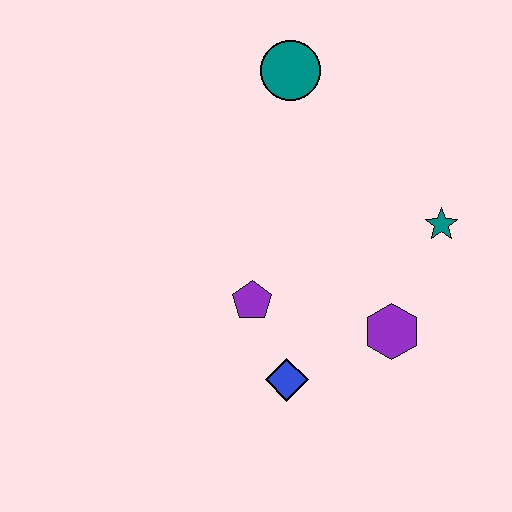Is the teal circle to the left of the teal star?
Yes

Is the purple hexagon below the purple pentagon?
Yes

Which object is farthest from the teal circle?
The blue diamond is farthest from the teal circle.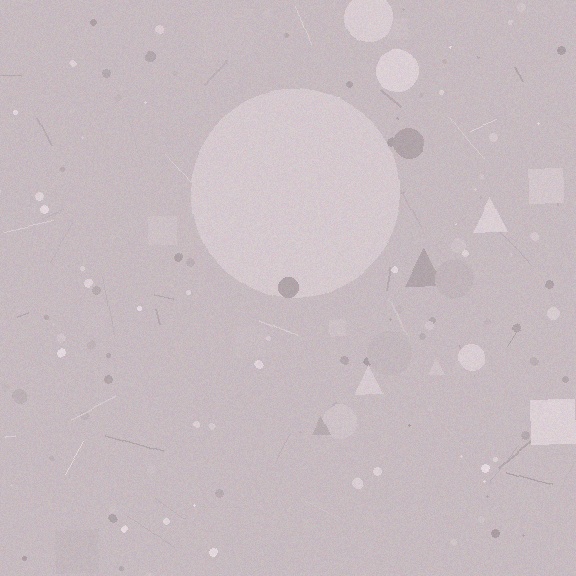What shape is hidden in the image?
A circle is hidden in the image.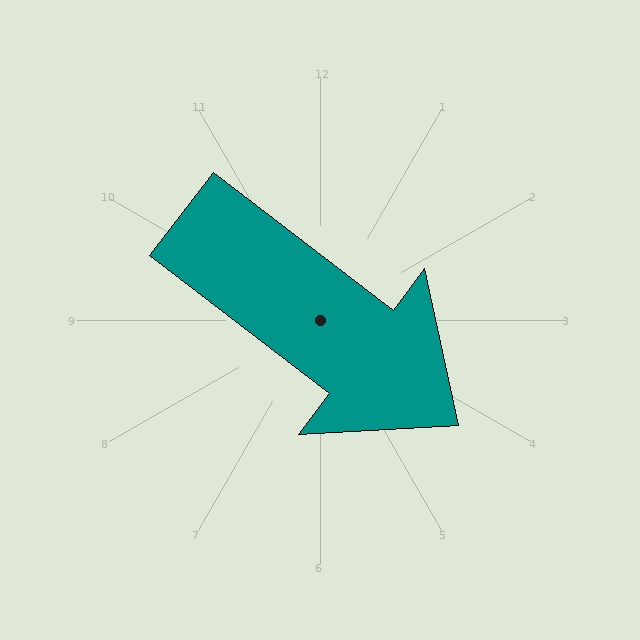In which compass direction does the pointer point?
Southeast.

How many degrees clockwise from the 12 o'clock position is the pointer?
Approximately 127 degrees.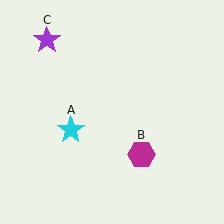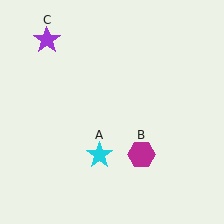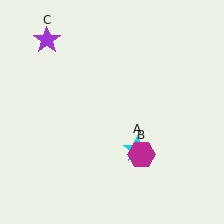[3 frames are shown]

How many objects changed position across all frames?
1 object changed position: cyan star (object A).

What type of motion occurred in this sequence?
The cyan star (object A) rotated counterclockwise around the center of the scene.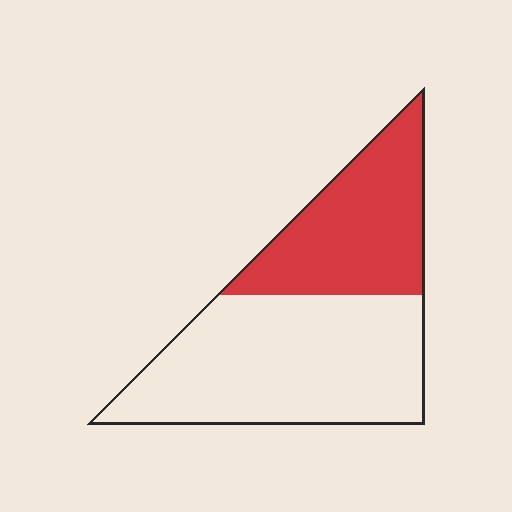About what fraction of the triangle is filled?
About three eighths (3/8).